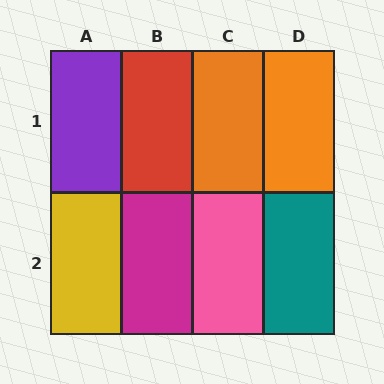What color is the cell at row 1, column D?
Orange.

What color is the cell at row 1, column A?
Purple.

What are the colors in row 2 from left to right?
Yellow, magenta, pink, teal.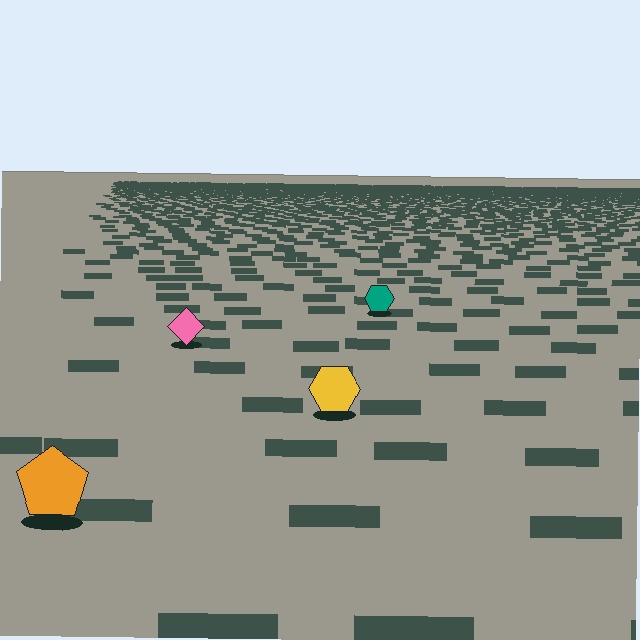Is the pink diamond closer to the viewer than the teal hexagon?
Yes. The pink diamond is closer — you can tell from the texture gradient: the ground texture is coarser near it.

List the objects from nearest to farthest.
From nearest to farthest: the orange pentagon, the yellow hexagon, the pink diamond, the teal hexagon.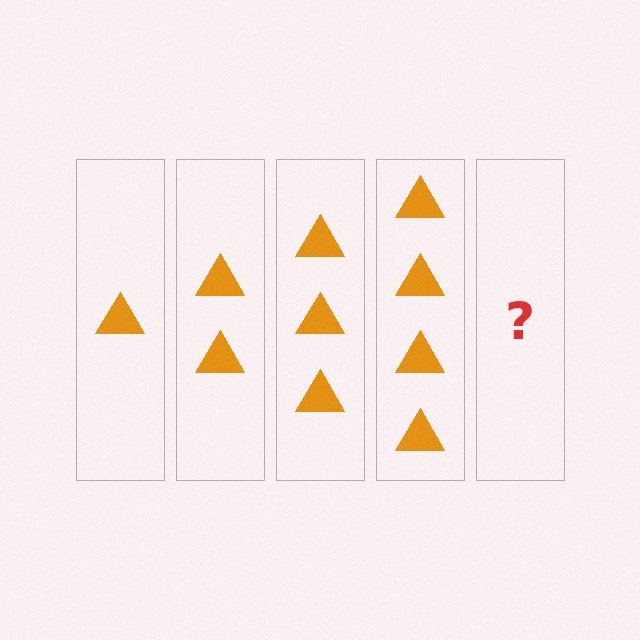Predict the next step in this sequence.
The next step is 5 triangles.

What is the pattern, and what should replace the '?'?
The pattern is that each step adds one more triangle. The '?' should be 5 triangles.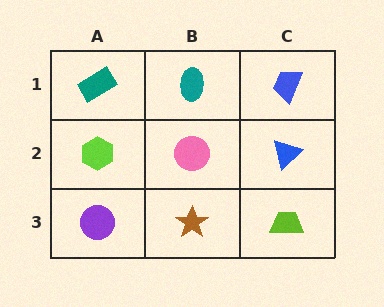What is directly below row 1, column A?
A lime hexagon.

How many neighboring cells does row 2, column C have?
3.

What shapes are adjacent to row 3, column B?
A pink circle (row 2, column B), a purple circle (row 3, column A), a lime trapezoid (row 3, column C).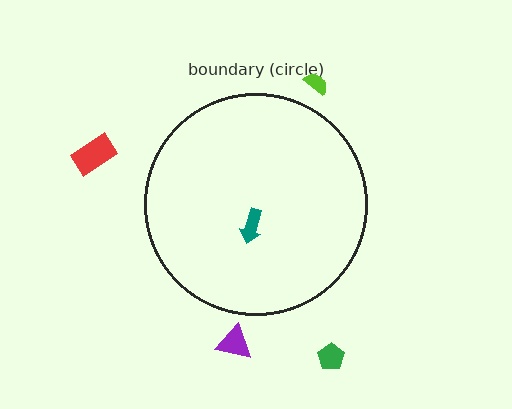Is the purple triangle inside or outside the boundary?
Outside.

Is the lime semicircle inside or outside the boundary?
Outside.